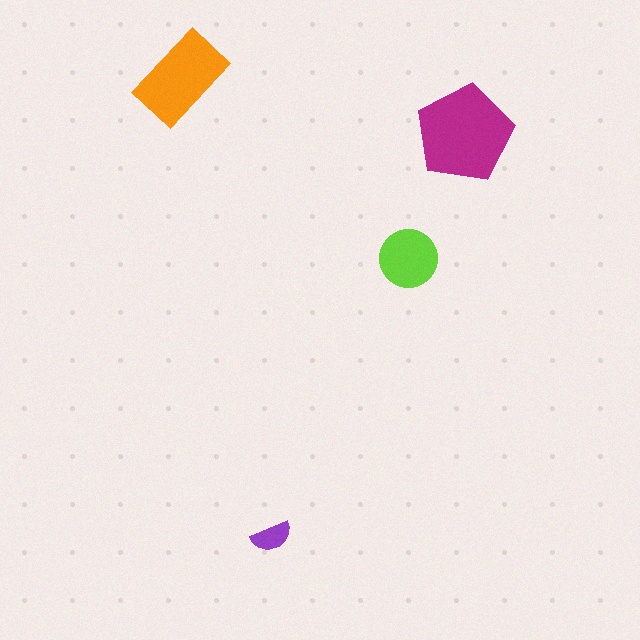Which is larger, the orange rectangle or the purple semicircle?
The orange rectangle.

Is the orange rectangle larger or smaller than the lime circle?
Larger.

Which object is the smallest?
The purple semicircle.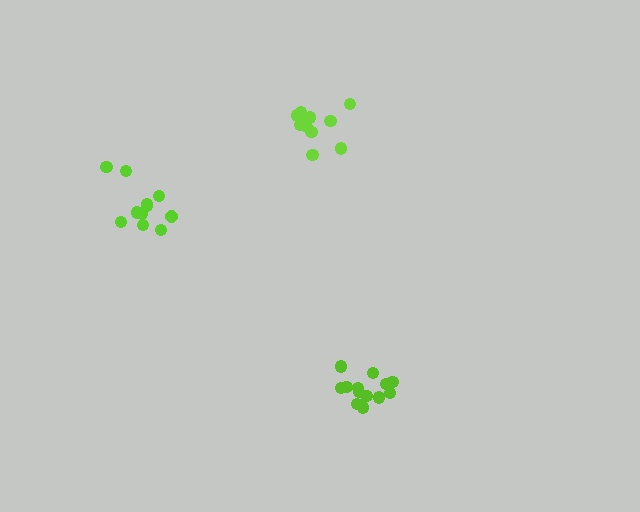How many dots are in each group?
Group 1: 13 dots, Group 2: 13 dots, Group 3: 12 dots (38 total).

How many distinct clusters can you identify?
There are 3 distinct clusters.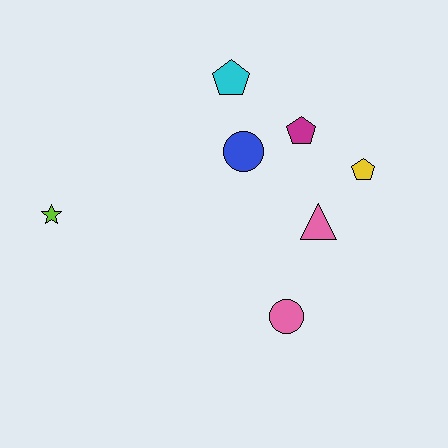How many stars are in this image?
There is 1 star.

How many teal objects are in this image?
There are no teal objects.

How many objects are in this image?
There are 7 objects.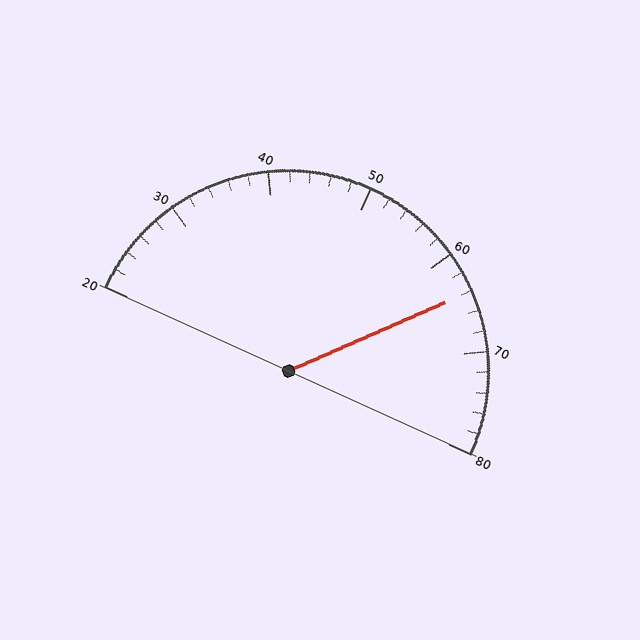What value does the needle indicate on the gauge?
The needle indicates approximately 64.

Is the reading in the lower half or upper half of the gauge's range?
The reading is in the upper half of the range (20 to 80).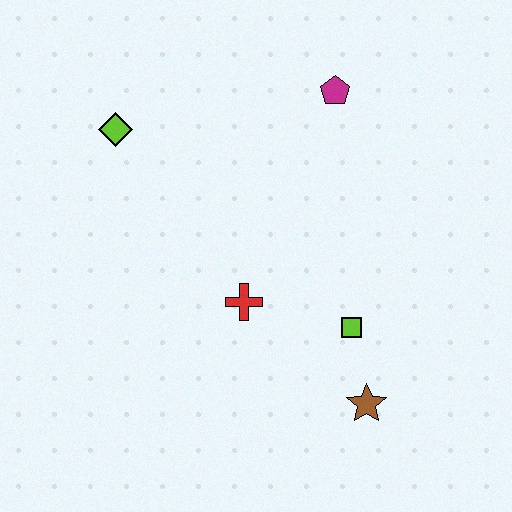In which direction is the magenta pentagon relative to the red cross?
The magenta pentagon is above the red cross.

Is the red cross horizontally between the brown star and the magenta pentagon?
No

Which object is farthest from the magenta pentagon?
The brown star is farthest from the magenta pentagon.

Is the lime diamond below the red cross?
No